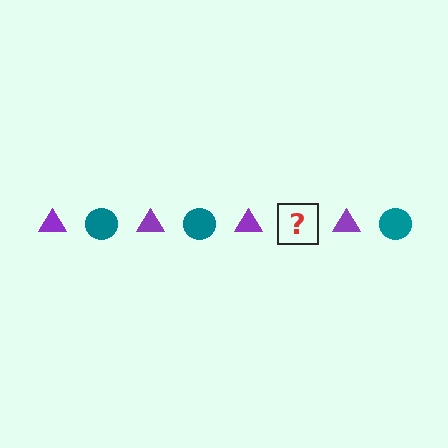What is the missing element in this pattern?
The missing element is a teal circle.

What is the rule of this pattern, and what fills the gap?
The rule is that the pattern alternates between purple triangle and teal circle. The gap should be filled with a teal circle.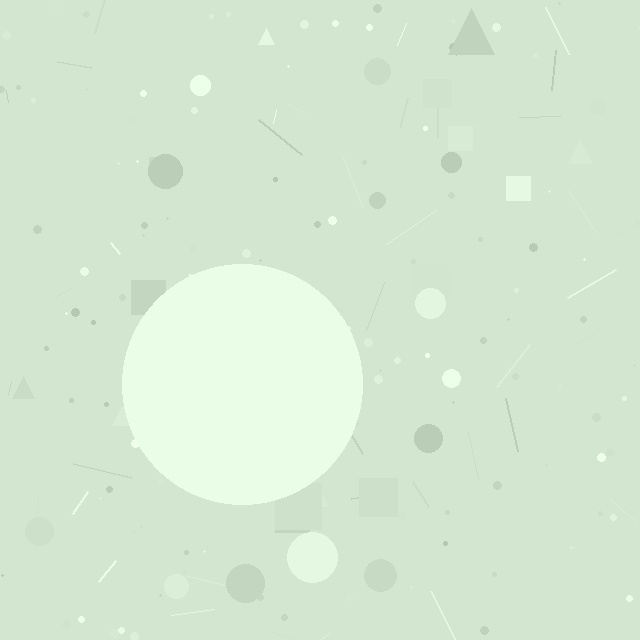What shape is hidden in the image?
A circle is hidden in the image.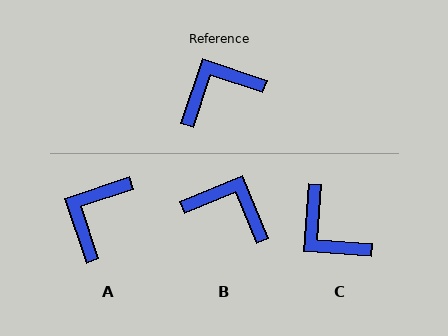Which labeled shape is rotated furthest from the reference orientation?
C, about 104 degrees away.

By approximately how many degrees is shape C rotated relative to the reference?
Approximately 104 degrees counter-clockwise.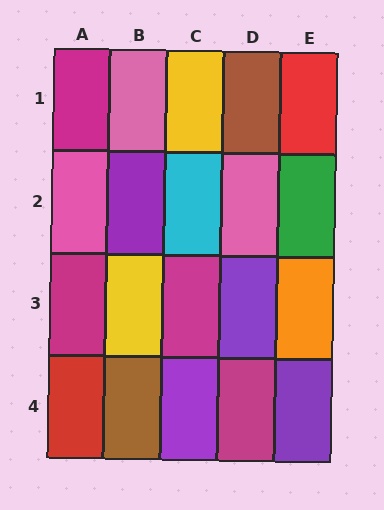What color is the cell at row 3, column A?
Magenta.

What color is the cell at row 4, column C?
Purple.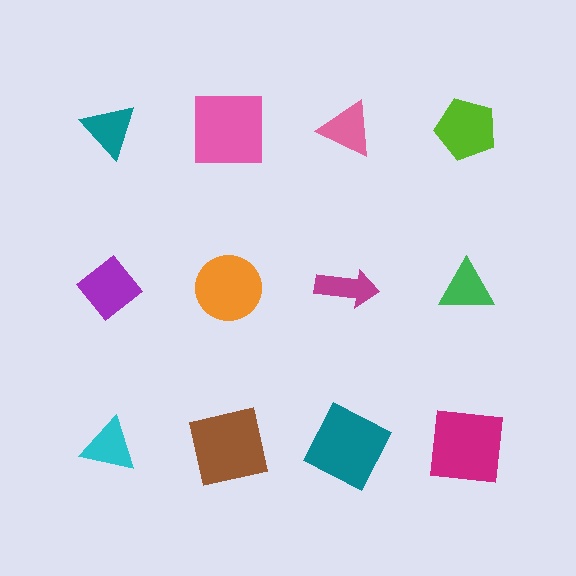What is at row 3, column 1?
A cyan triangle.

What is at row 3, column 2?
A brown square.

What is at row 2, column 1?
A purple diamond.